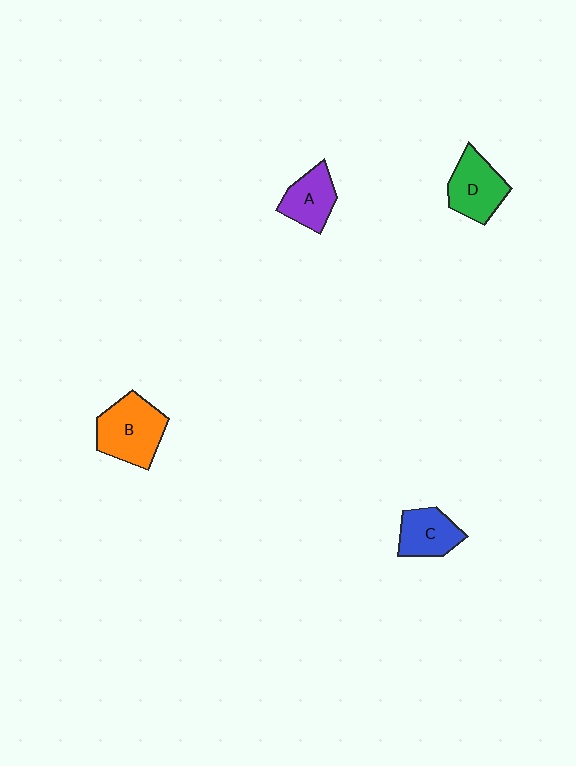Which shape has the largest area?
Shape B (orange).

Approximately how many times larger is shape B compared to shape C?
Approximately 1.5 times.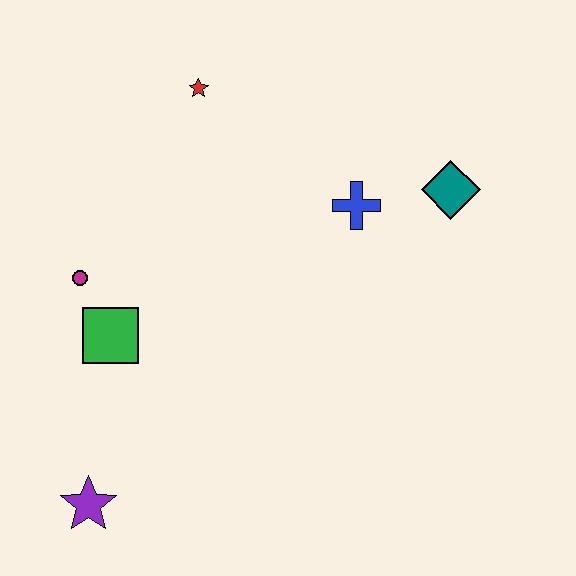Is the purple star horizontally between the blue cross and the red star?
No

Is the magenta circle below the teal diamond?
Yes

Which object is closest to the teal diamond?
The blue cross is closest to the teal diamond.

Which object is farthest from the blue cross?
The purple star is farthest from the blue cross.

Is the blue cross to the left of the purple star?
No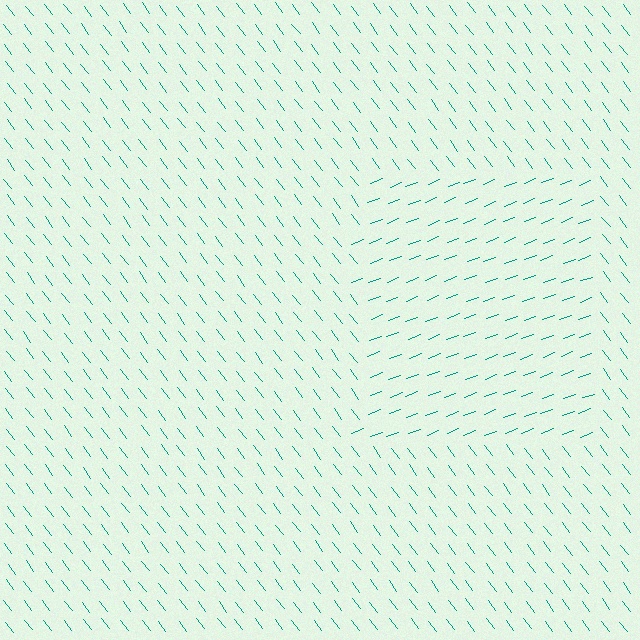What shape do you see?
I see a rectangle.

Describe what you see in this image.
The image is filled with small teal line segments. A rectangle region in the image has lines oriented differently from the surrounding lines, creating a visible texture boundary.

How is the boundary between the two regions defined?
The boundary is defined purely by a change in line orientation (approximately 73 degrees difference). All lines are the same color and thickness.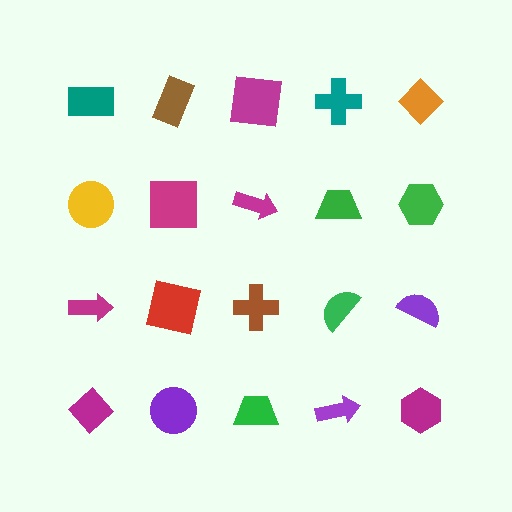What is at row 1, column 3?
A magenta square.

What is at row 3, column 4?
A green semicircle.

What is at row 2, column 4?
A green trapezoid.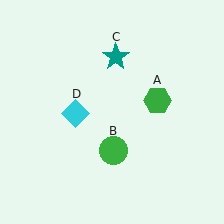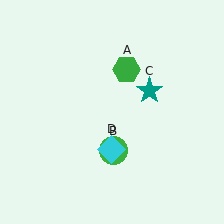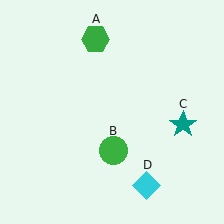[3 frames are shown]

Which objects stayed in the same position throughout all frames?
Green circle (object B) remained stationary.